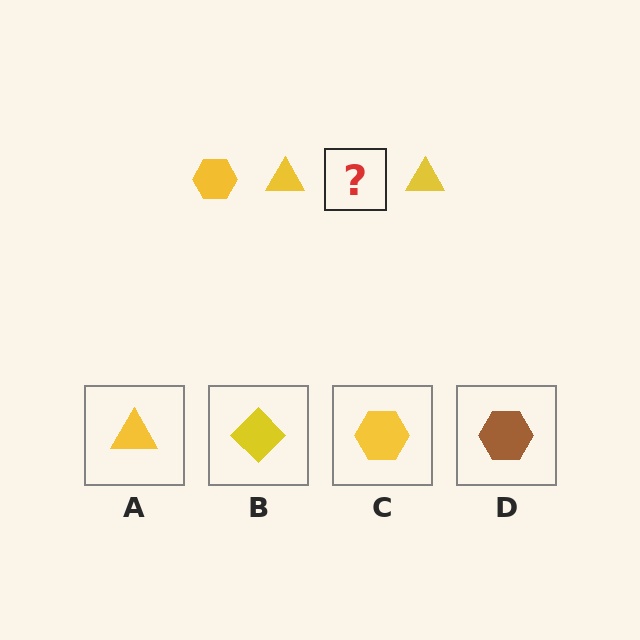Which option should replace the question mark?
Option C.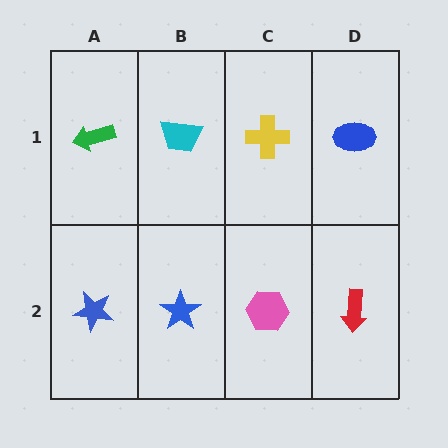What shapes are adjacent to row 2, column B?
A cyan trapezoid (row 1, column B), a blue star (row 2, column A), a pink hexagon (row 2, column C).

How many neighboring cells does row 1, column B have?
3.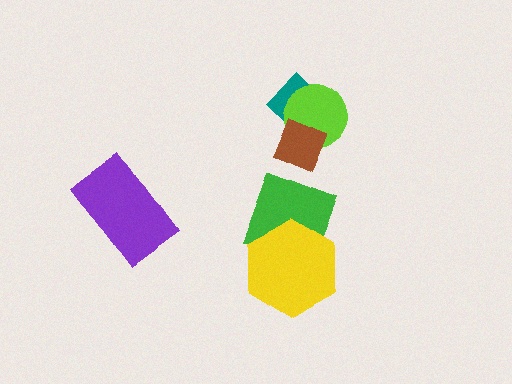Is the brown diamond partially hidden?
No, no other shape covers it.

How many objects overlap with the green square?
1 object overlaps with the green square.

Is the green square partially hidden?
Yes, it is partially covered by another shape.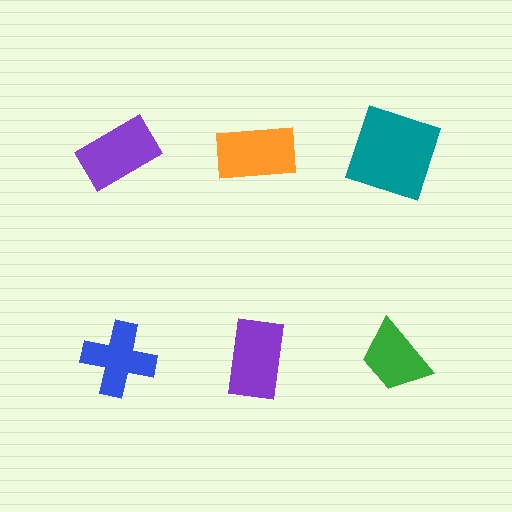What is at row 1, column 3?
A teal square.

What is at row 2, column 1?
A blue cross.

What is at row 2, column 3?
A green trapezoid.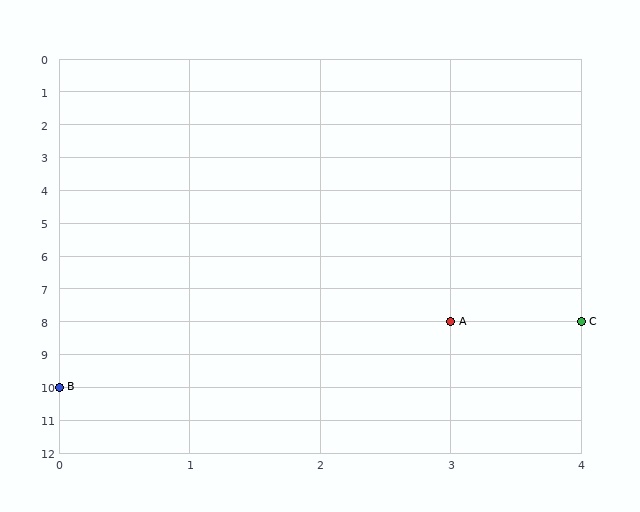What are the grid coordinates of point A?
Point A is at grid coordinates (3, 8).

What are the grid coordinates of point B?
Point B is at grid coordinates (0, 10).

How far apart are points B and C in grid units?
Points B and C are 4 columns and 2 rows apart (about 4.5 grid units diagonally).